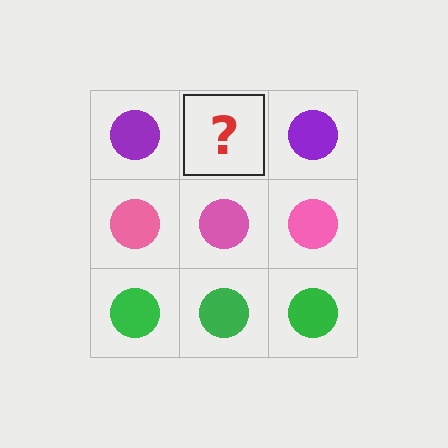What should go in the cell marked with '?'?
The missing cell should contain a purple circle.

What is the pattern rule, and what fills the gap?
The rule is that each row has a consistent color. The gap should be filled with a purple circle.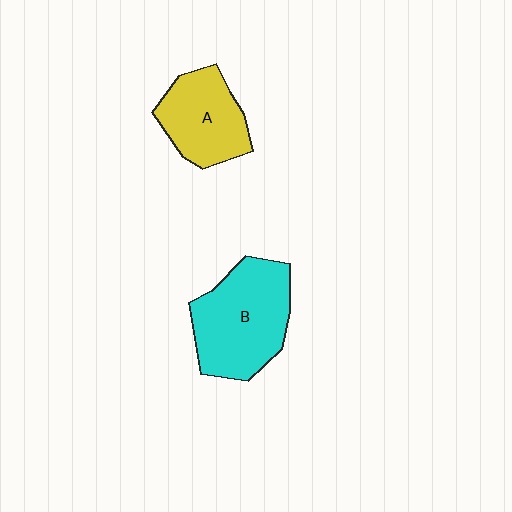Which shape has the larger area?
Shape B (cyan).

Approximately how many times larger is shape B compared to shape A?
Approximately 1.4 times.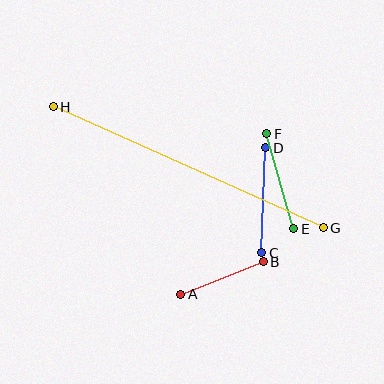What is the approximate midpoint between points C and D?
The midpoint is at approximately (264, 200) pixels.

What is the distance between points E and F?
The distance is approximately 99 pixels.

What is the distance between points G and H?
The distance is approximately 296 pixels.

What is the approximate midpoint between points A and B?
The midpoint is at approximately (222, 278) pixels.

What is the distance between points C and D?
The distance is approximately 105 pixels.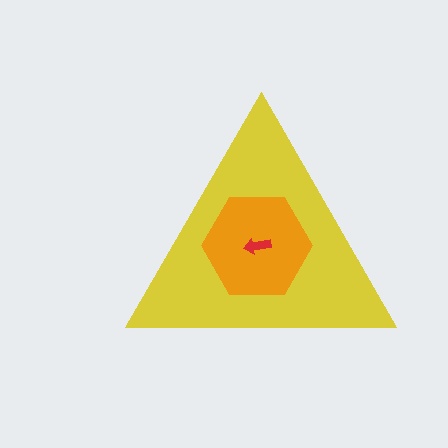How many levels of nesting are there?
3.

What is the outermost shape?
The yellow triangle.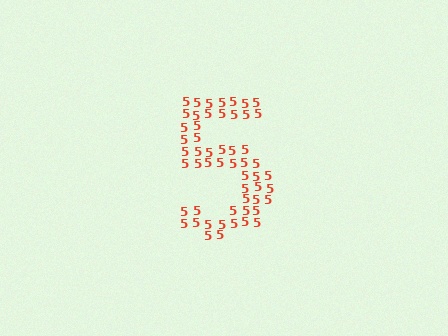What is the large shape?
The large shape is the digit 5.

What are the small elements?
The small elements are digit 5's.